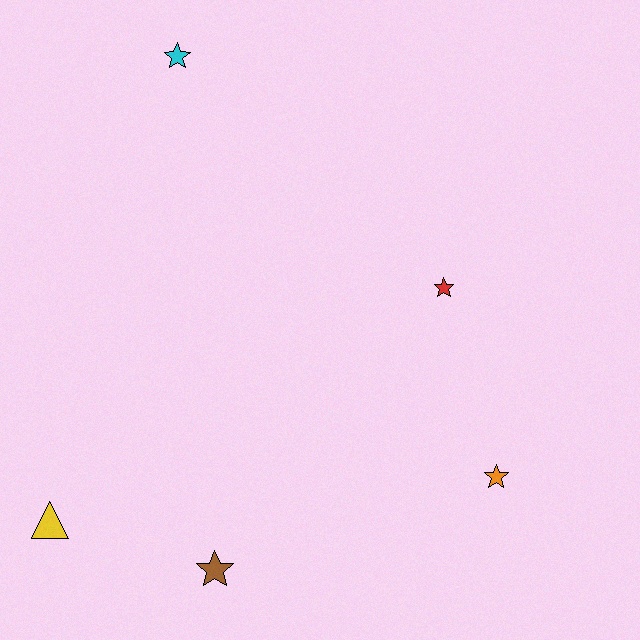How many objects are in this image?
There are 5 objects.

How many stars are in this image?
There are 4 stars.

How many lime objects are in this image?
There are no lime objects.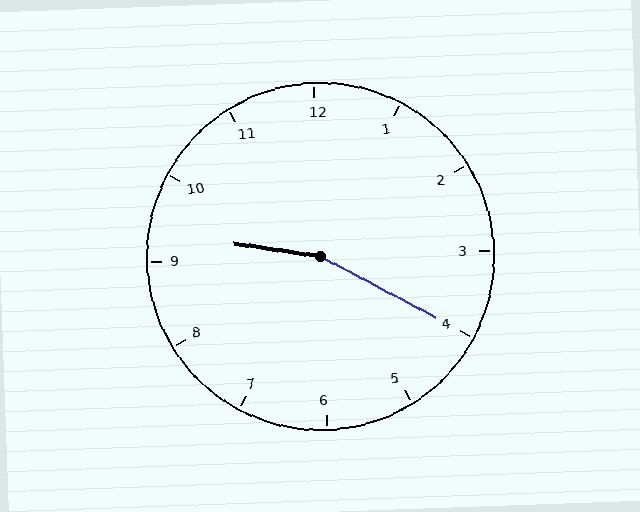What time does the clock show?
9:20.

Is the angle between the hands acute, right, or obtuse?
It is obtuse.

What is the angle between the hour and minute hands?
Approximately 160 degrees.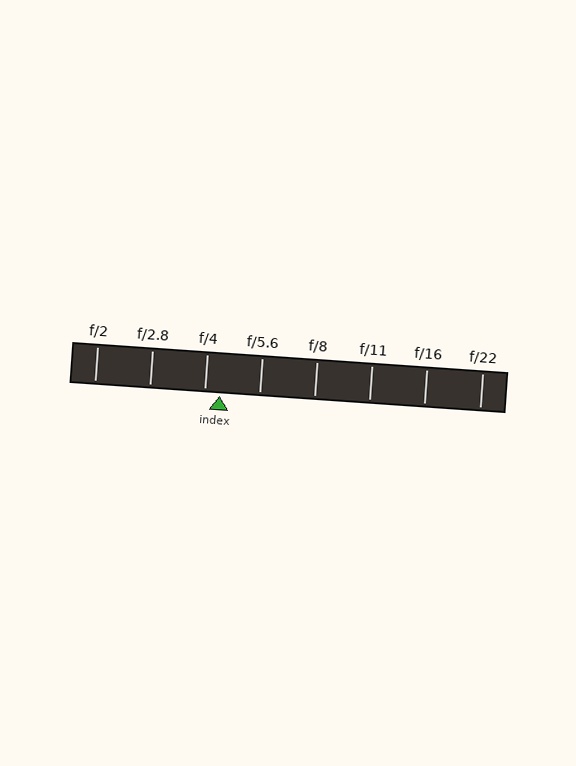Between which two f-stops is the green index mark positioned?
The index mark is between f/4 and f/5.6.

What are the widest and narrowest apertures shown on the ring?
The widest aperture shown is f/2 and the narrowest is f/22.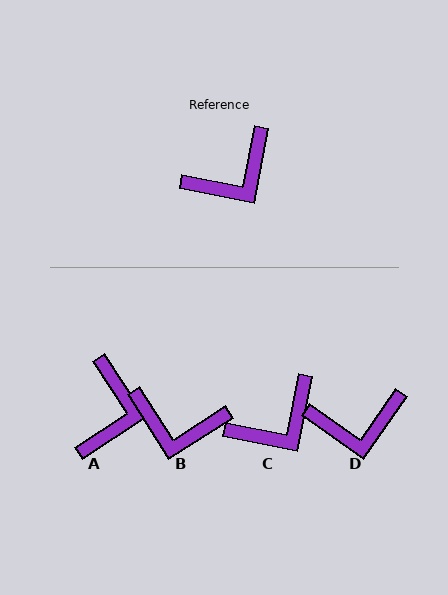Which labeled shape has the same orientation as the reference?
C.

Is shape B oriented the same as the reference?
No, it is off by about 46 degrees.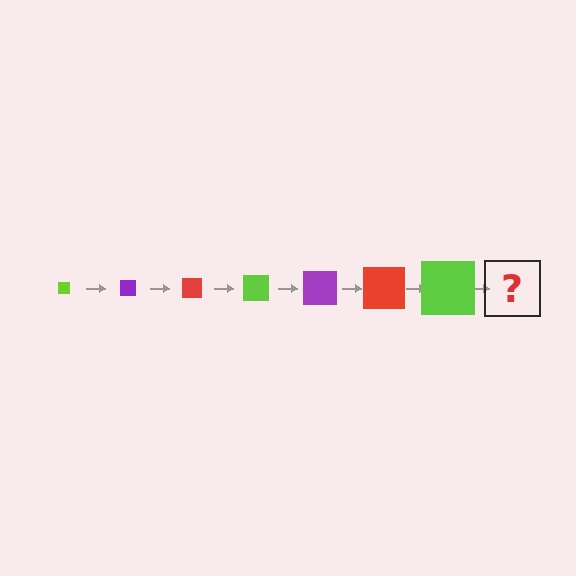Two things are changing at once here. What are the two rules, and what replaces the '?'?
The two rules are that the square grows larger each step and the color cycles through lime, purple, and red. The '?' should be a purple square, larger than the previous one.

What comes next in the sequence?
The next element should be a purple square, larger than the previous one.